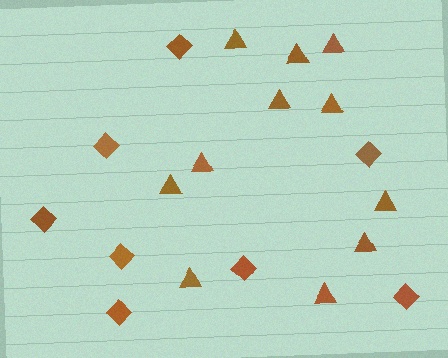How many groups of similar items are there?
There are 2 groups: one group of triangles (11) and one group of diamonds (8).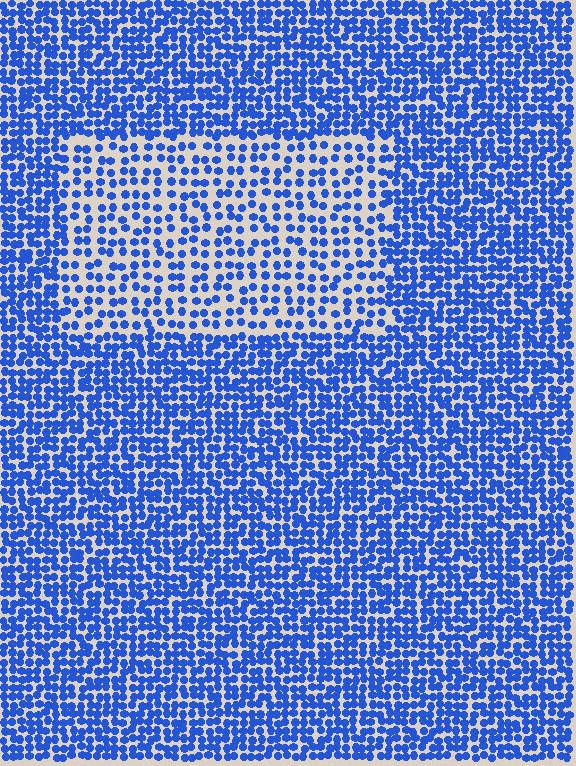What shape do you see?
I see a rectangle.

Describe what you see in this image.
The image contains small blue elements arranged at two different densities. A rectangle-shaped region is visible where the elements are less densely packed than the surrounding area.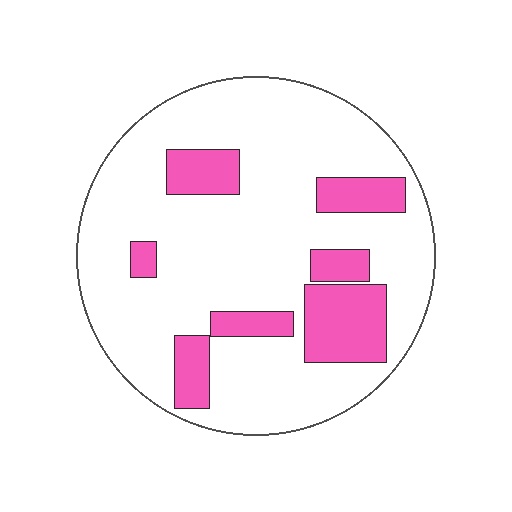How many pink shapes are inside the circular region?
7.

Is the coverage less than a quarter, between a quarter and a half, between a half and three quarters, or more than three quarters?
Less than a quarter.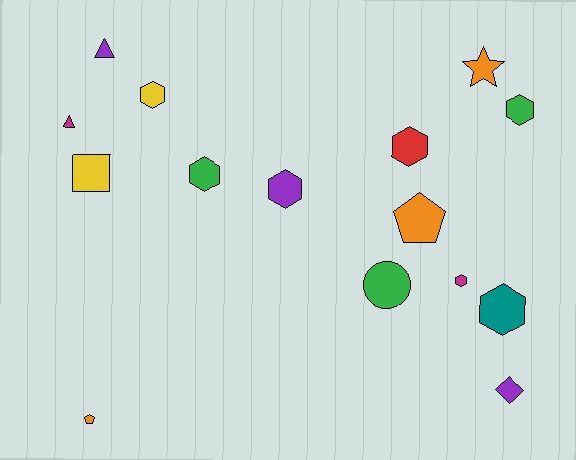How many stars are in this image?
There is 1 star.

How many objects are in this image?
There are 15 objects.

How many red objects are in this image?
There is 1 red object.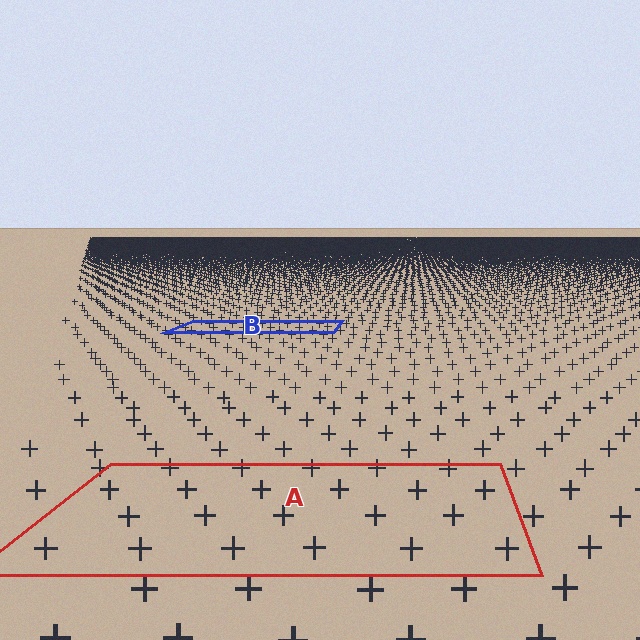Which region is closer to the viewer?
Region A is closer. The texture elements there are larger and more spread out.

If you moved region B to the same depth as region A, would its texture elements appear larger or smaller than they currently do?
They would appear larger. At a closer depth, the same texture elements are projected at a bigger on-screen size.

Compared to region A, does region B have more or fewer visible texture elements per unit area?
Region B has more texture elements per unit area — they are packed more densely because it is farther away.